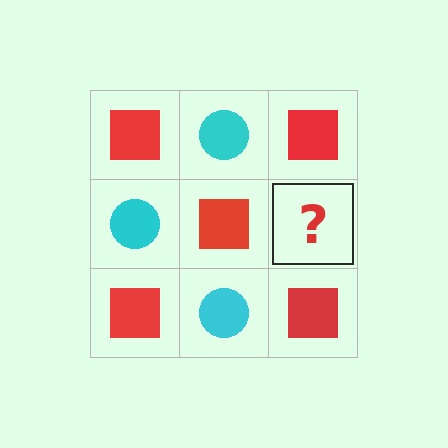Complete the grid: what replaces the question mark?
The question mark should be replaced with a cyan circle.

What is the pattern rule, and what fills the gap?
The rule is that it alternates red square and cyan circle in a checkerboard pattern. The gap should be filled with a cyan circle.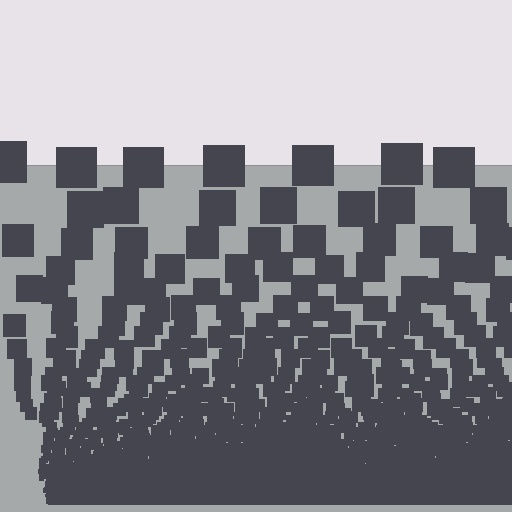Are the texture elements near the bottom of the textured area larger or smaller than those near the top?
Smaller. The gradient is inverted — elements near the bottom are smaller and denser.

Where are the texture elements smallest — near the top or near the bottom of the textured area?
Near the bottom.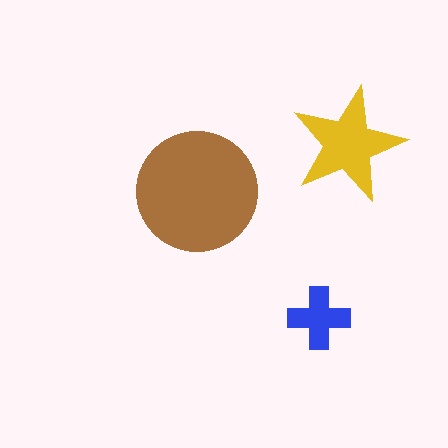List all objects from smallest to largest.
The blue cross, the yellow star, the brown circle.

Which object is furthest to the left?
The brown circle is leftmost.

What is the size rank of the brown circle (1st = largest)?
1st.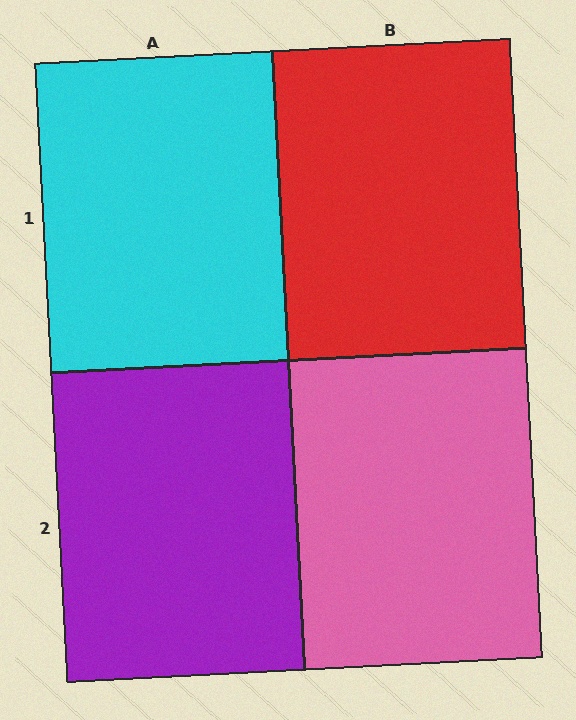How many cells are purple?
1 cell is purple.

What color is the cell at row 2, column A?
Purple.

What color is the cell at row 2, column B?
Pink.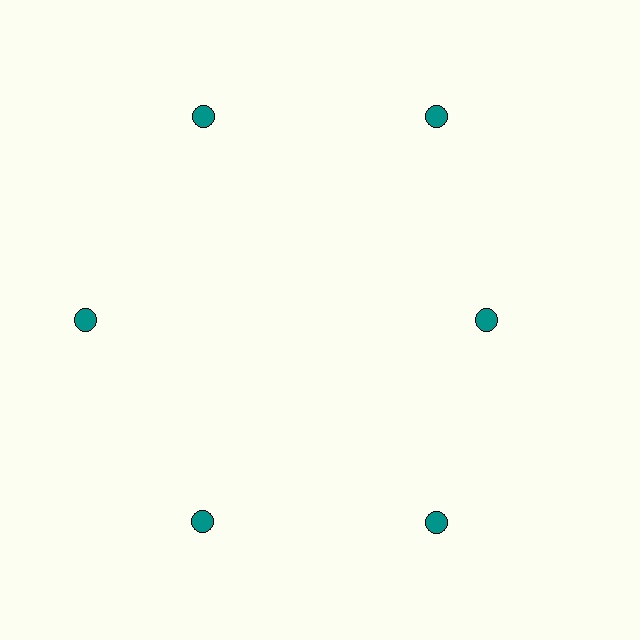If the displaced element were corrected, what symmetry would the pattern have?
It would have 6-fold rotational symmetry — the pattern would map onto itself every 60 degrees.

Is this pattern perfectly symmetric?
No. The 6 teal circles are arranged in a ring, but one element near the 3 o'clock position is pulled inward toward the center, breaking the 6-fold rotational symmetry.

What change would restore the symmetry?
The symmetry would be restored by moving it outward, back onto the ring so that all 6 circles sit at equal angles and equal distance from the center.